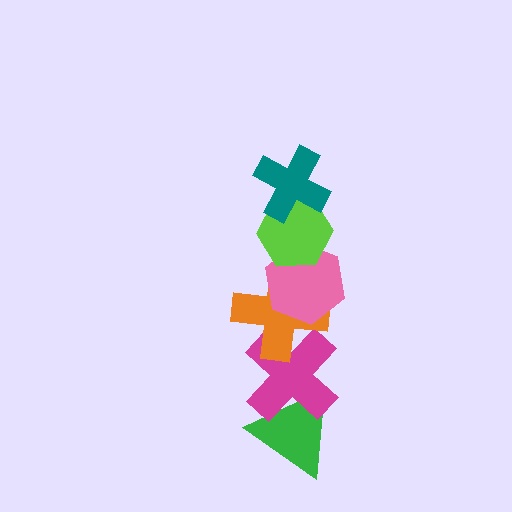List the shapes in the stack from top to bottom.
From top to bottom: the teal cross, the lime hexagon, the pink hexagon, the orange cross, the magenta cross, the green triangle.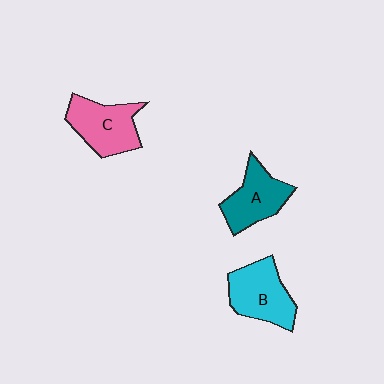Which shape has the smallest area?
Shape A (teal).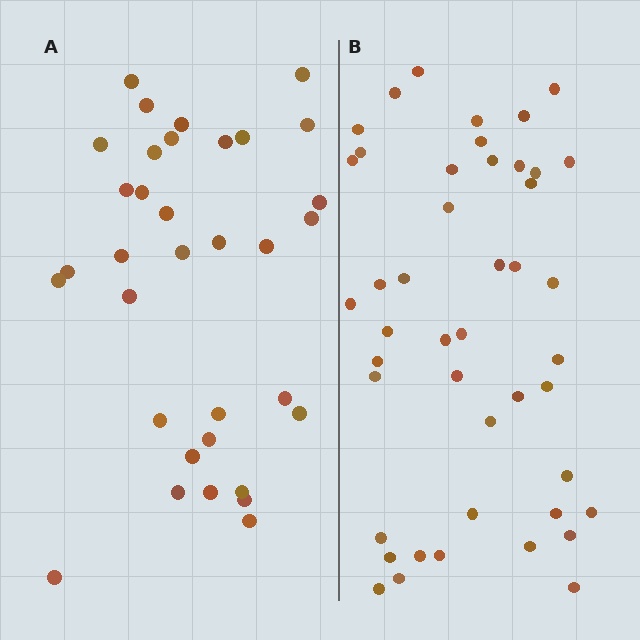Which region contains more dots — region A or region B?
Region B (the right region) has more dots.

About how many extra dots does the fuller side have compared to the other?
Region B has roughly 12 or so more dots than region A.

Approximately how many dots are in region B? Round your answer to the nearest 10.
About 40 dots. (The exact count is 45, which rounds to 40.)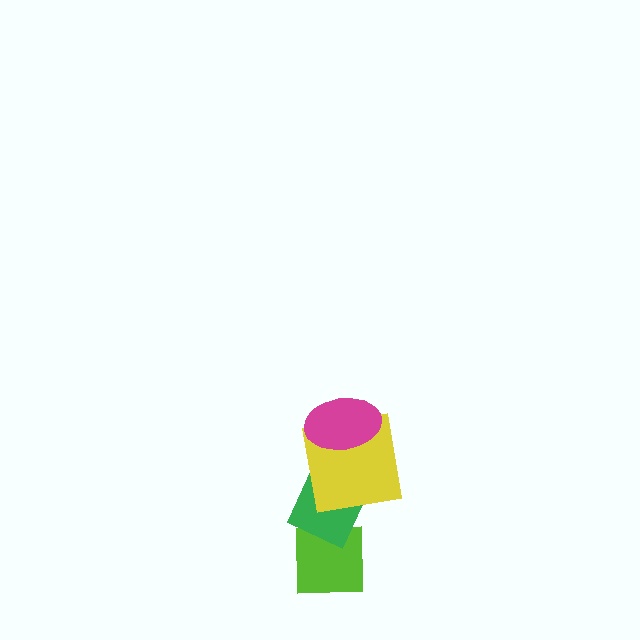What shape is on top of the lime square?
The green diamond is on top of the lime square.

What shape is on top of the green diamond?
The yellow square is on top of the green diamond.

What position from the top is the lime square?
The lime square is 4th from the top.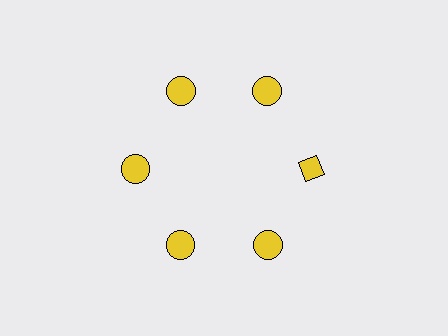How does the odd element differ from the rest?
It has a different shape: diamond instead of circle.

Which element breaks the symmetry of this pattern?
The yellow diamond at roughly the 3 o'clock position breaks the symmetry. All other shapes are yellow circles.